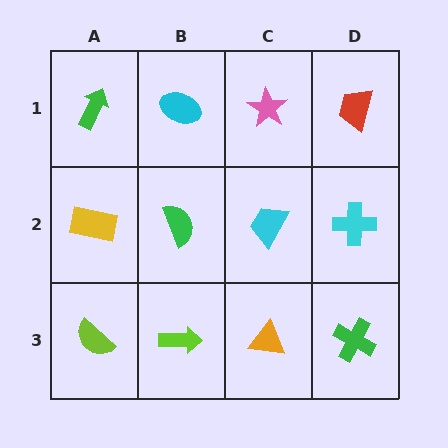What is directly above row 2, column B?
A cyan ellipse.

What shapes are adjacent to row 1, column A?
A yellow rectangle (row 2, column A), a cyan ellipse (row 1, column B).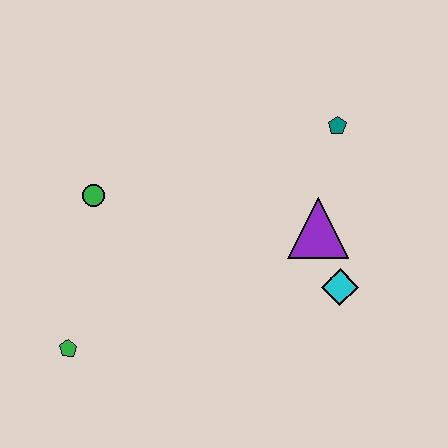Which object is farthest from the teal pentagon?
The green pentagon is farthest from the teal pentagon.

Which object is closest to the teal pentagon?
The purple triangle is closest to the teal pentagon.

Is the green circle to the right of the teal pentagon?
No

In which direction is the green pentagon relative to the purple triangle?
The green pentagon is to the left of the purple triangle.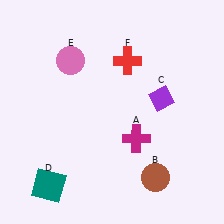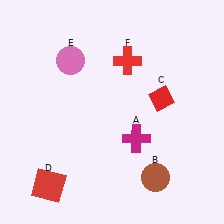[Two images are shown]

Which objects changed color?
C changed from purple to red. D changed from teal to red.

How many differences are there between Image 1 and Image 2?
There are 2 differences between the two images.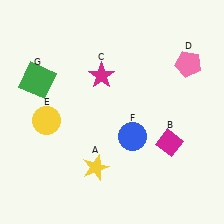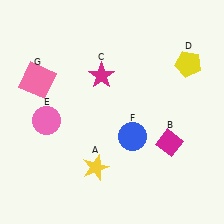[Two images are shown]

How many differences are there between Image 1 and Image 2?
There are 3 differences between the two images.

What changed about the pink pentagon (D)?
In Image 1, D is pink. In Image 2, it changed to yellow.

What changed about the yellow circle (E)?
In Image 1, E is yellow. In Image 2, it changed to pink.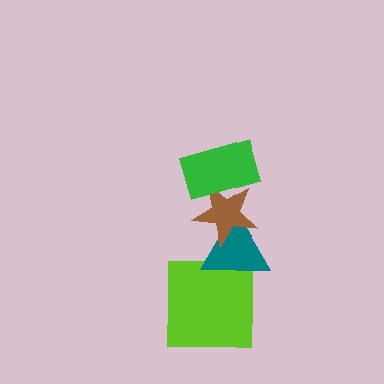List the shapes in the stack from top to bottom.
From top to bottom: the green rectangle, the brown star, the teal triangle, the lime square.